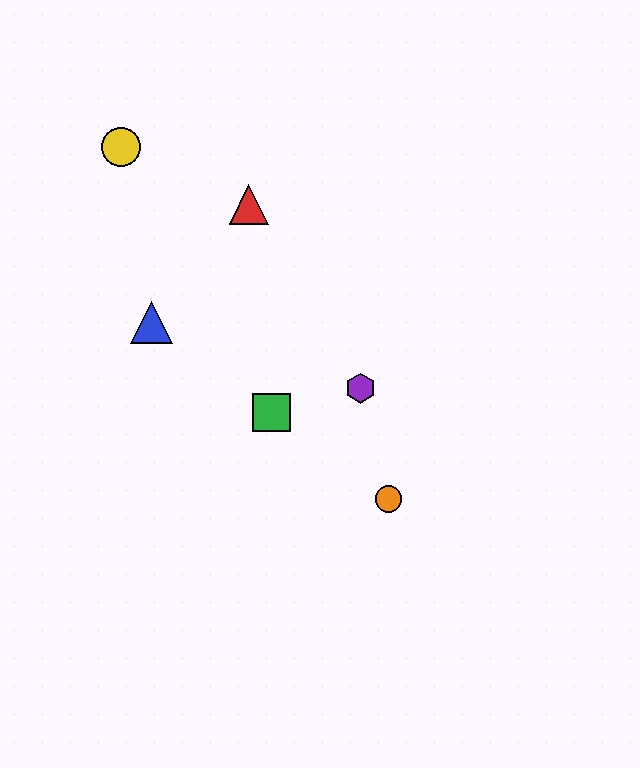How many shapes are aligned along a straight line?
3 shapes (the blue triangle, the green square, the orange circle) are aligned along a straight line.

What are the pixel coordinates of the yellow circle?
The yellow circle is at (121, 147).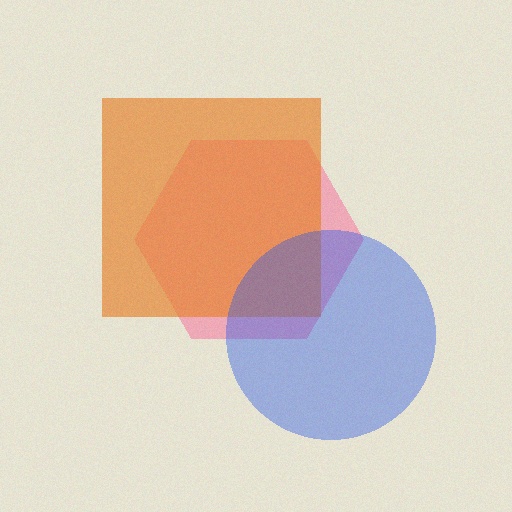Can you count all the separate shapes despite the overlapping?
Yes, there are 3 separate shapes.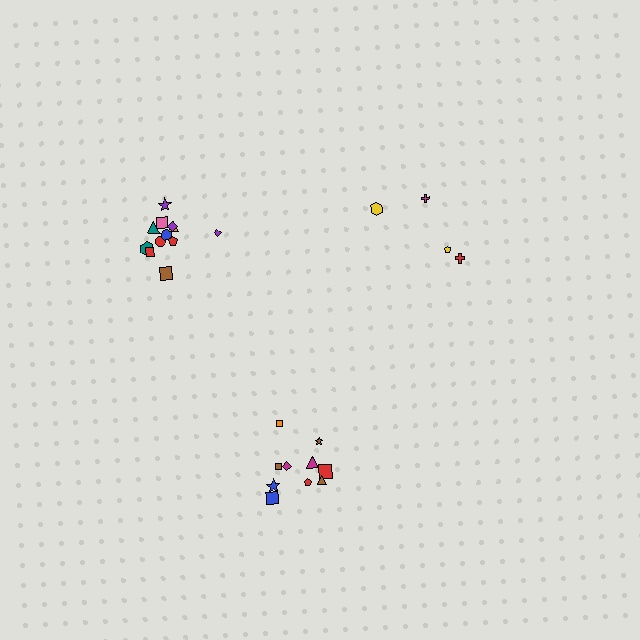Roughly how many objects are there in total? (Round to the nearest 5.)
Roughly 25 objects in total.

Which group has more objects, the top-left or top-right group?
The top-left group.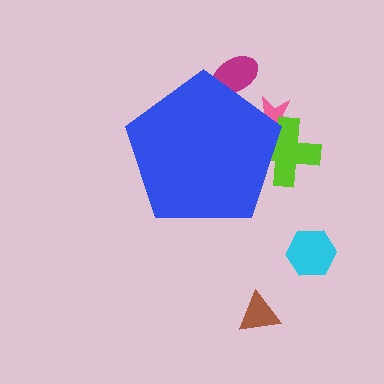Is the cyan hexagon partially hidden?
No, the cyan hexagon is fully visible.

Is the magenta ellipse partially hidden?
Yes, the magenta ellipse is partially hidden behind the blue pentagon.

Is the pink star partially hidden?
Yes, the pink star is partially hidden behind the blue pentagon.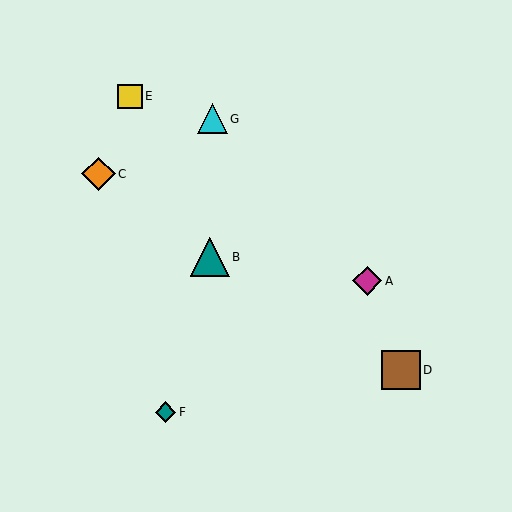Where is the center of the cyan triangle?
The center of the cyan triangle is at (212, 119).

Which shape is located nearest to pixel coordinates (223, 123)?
The cyan triangle (labeled G) at (212, 119) is nearest to that location.